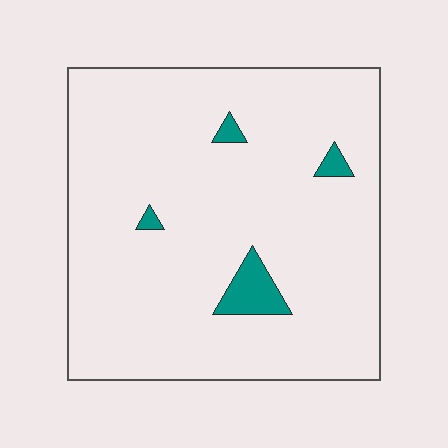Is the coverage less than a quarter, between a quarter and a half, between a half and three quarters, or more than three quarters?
Less than a quarter.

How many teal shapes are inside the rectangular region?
4.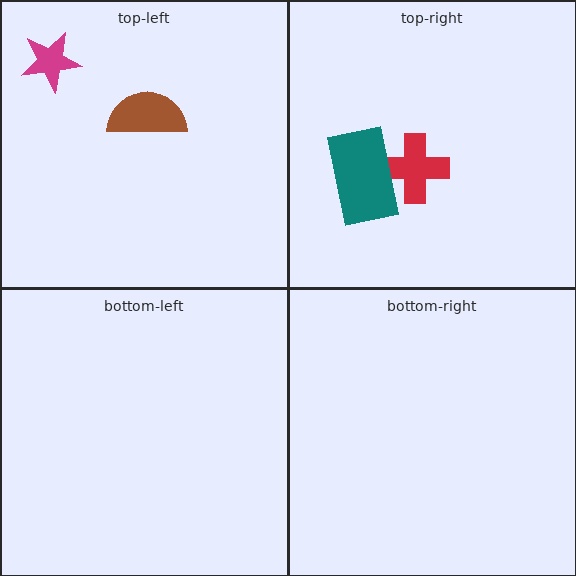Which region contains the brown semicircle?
The top-left region.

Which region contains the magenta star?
The top-left region.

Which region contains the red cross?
The top-right region.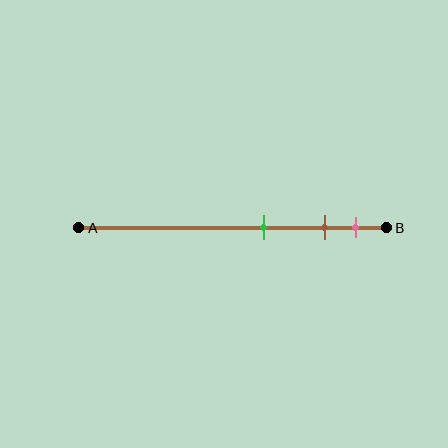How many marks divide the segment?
There are 3 marks dividing the segment.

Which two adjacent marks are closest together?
The brown and pink marks are the closest adjacent pair.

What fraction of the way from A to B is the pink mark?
The pink mark is approximately 90% (0.9) of the way from A to B.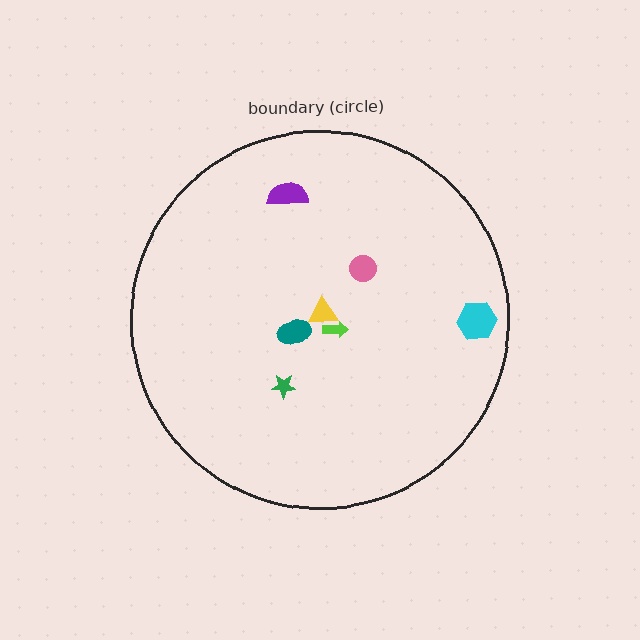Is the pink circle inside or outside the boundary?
Inside.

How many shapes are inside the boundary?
7 inside, 0 outside.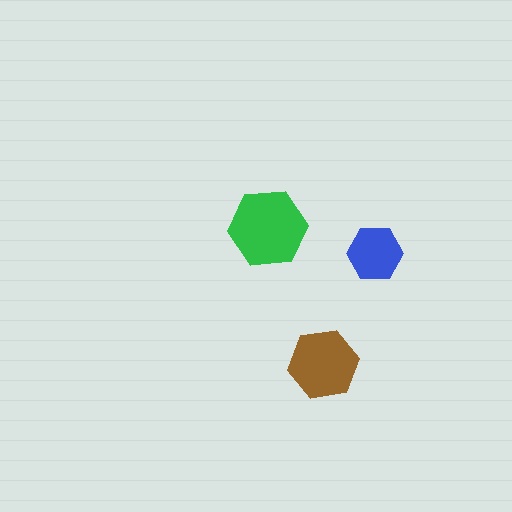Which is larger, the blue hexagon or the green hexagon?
The green one.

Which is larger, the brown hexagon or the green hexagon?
The green one.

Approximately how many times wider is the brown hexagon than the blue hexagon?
About 1.5 times wider.